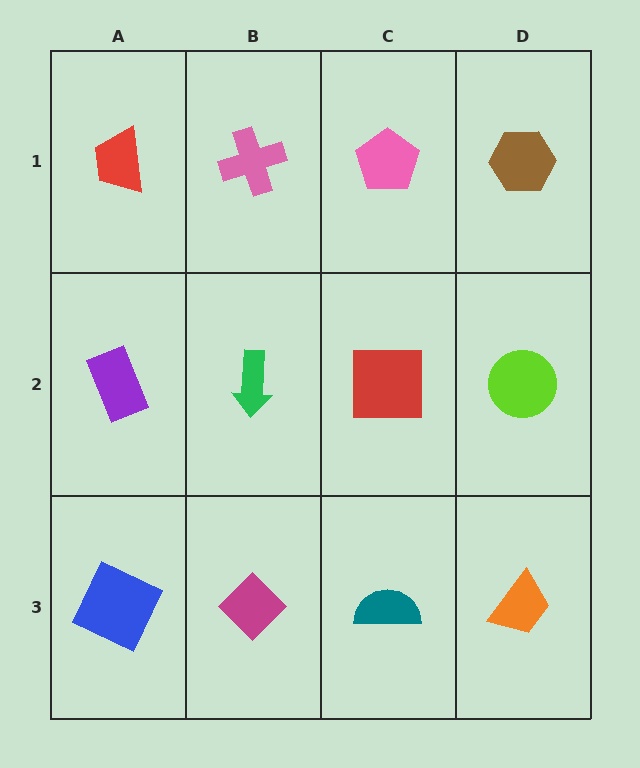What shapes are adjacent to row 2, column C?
A pink pentagon (row 1, column C), a teal semicircle (row 3, column C), a green arrow (row 2, column B), a lime circle (row 2, column D).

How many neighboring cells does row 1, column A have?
2.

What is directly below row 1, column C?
A red square.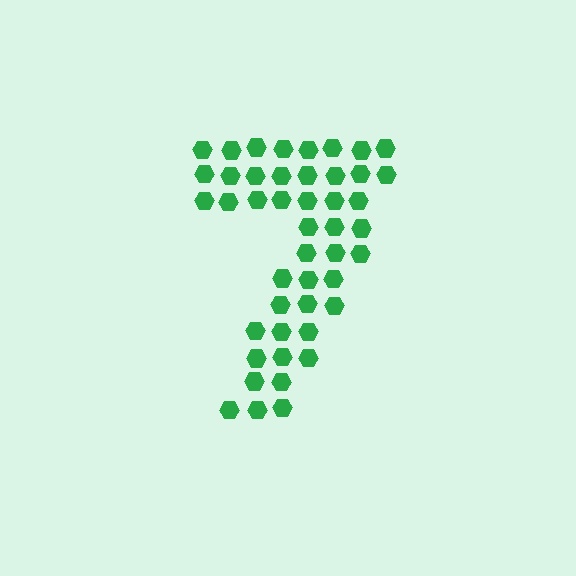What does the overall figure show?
The overall figure shows the digit 7.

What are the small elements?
The small elements are hexagons.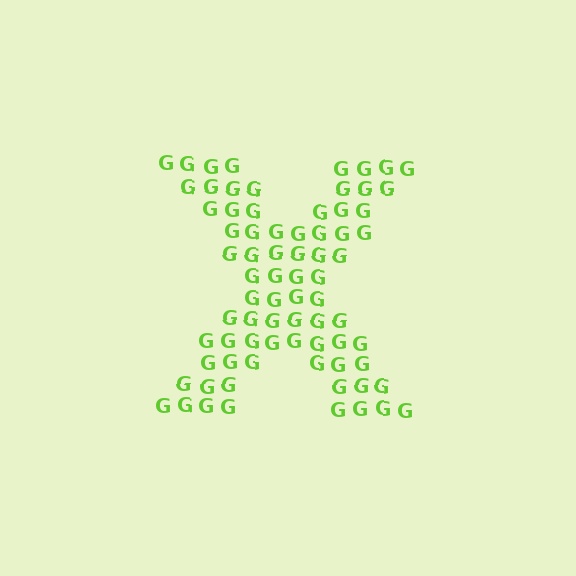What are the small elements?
The small elements are letter G's.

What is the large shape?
The large shape is the letter X.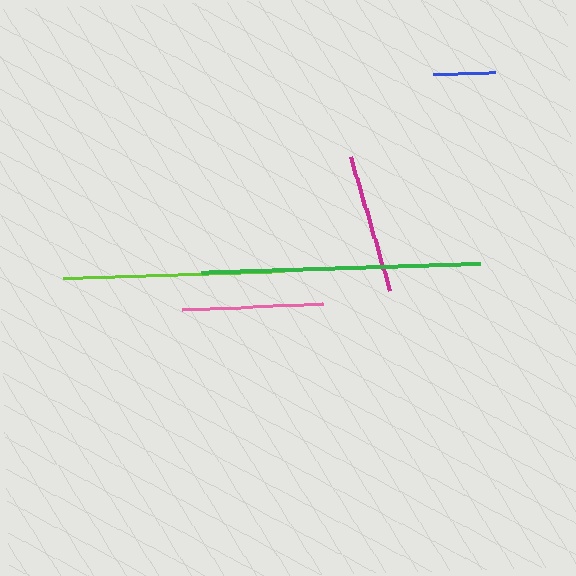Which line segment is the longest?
The green line is the longest at approximately 280 pixels.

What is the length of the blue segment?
The blue segment is approximately 63 pixels long.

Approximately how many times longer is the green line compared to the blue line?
The green line is approximately 4.5 times the length of the blue line.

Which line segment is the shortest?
The blue line is the shortest at approximately 63 pixels.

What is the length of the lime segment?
The lime segment is approximately 221 pixels long.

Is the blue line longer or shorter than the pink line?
The pink line is longer than the blue line.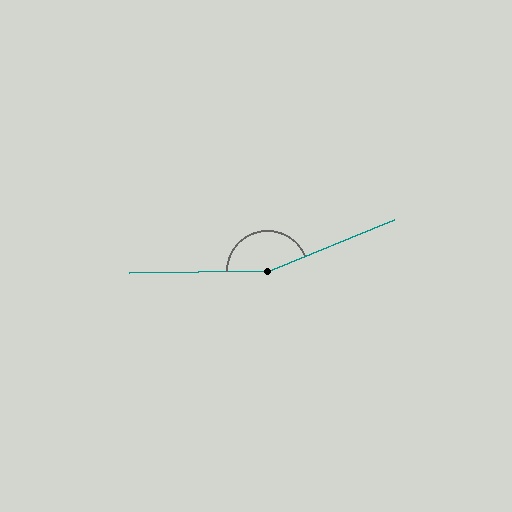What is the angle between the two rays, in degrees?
Approximately 158 degrees.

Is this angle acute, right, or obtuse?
It is obtuse.